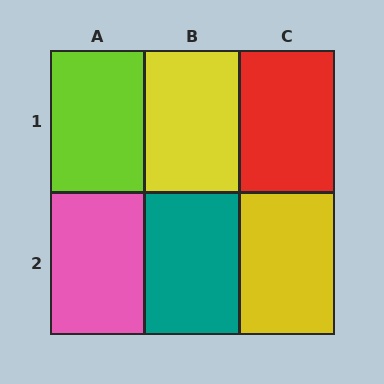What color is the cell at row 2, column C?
Yellow.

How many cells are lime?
1 cell is lime.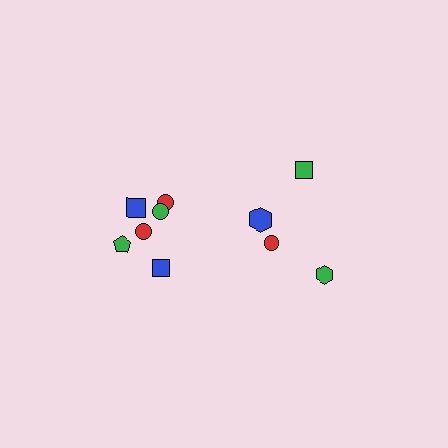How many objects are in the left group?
There are 6 objects.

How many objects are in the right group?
There are 4 objects.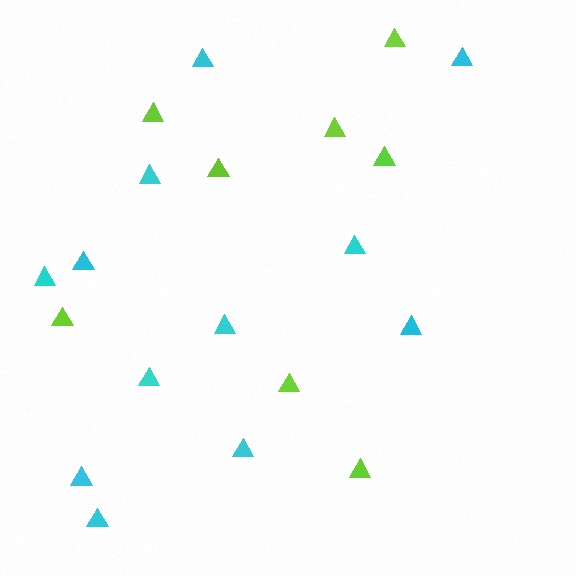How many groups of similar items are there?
There are 2 groups: one group of lime triangles (8) and one group of cyan triangles (12).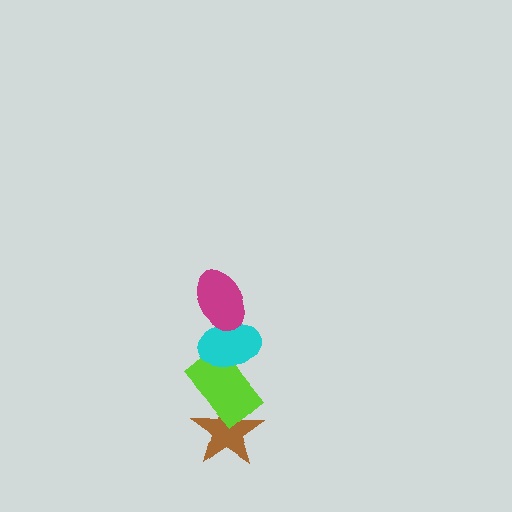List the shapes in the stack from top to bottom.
From top to bottom: the magenta ellipse, the cyan ellipse, the lime rectangle, the brown star.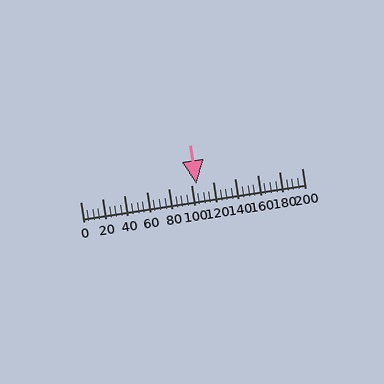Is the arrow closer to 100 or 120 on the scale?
The arrow is closer to 100.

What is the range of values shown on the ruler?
The ruler shows values from 0 to 200.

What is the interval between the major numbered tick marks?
The major tick marks are spaced 20 units apart.